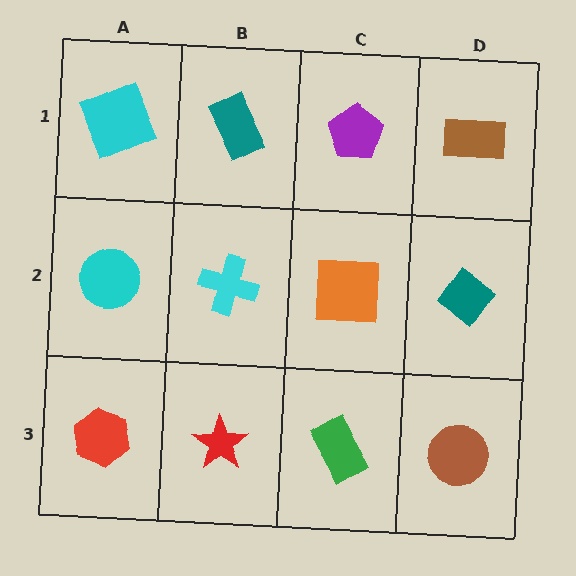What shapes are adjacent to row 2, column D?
A brown rectangle (row 1, column D), a brown circle (row 3, column D), an orange square (row 2, column C).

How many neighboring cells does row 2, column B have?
4.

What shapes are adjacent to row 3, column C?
An orange square (row 2, column C), a red star (row 3, column B), a brown circle (row 3, column D).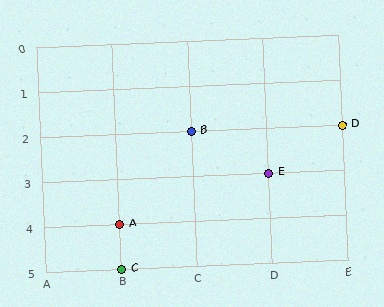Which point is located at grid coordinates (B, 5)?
Point C is at (B, 5).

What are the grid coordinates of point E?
Point E is at grid coordinates (D, 3).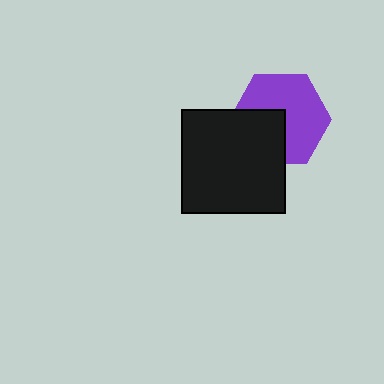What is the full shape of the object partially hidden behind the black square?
The partially hidden object is a purple hexagon.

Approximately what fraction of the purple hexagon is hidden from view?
Roughly 35% of the purple hexagon is hidden behind the black square.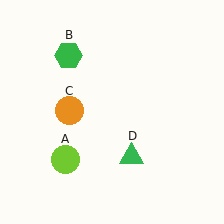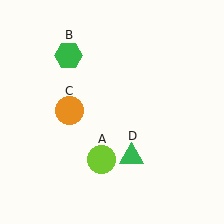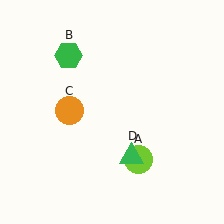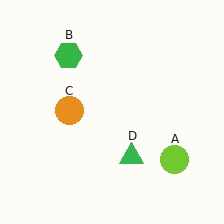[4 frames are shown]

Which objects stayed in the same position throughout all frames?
Green hexagon (object B) and orange circle (object C) and green triangle (object D) remained stationary.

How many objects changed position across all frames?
1 object changed position: lime circle (object A).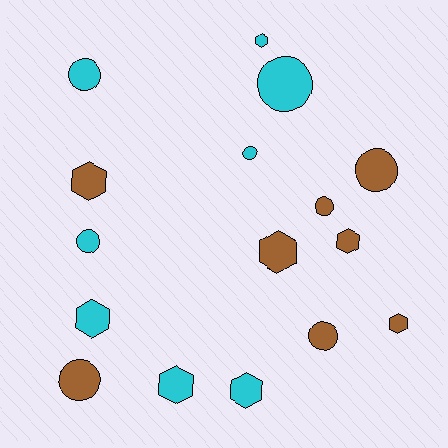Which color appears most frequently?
Cyan, with 8 objects.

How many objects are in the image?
There are 16 objects.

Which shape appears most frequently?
Hexagon, with 8 objects.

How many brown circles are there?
There are 4 brown circles.